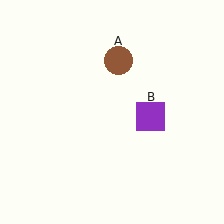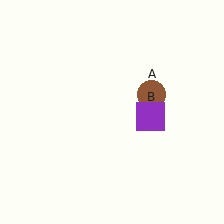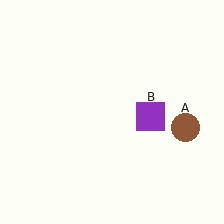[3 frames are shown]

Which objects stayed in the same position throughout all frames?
Purple square (object B) remained stationary.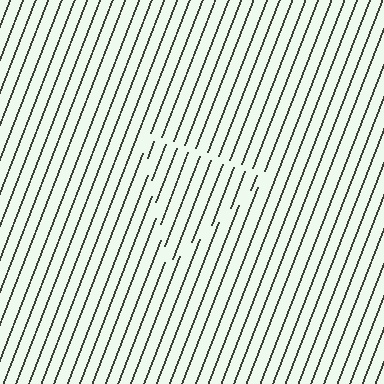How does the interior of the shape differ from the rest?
The interior of the shape contains the same grating, shifted by half a period — the contour is defined by the phase discontinuity where line-ends from the inner and outer gratings abut.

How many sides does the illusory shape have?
3 sides — the line-ends trace a triangle.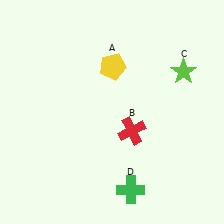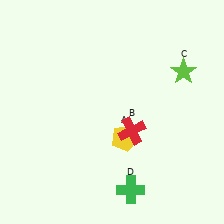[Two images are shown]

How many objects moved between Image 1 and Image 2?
1 object moved between the two images.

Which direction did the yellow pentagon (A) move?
The yellow pentagon (A) moved down.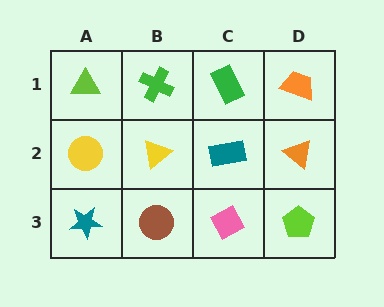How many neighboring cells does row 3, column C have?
3.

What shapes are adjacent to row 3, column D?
An orange triangle (row 2, column D), a pink diamond (row 3, column C).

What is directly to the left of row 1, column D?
A green rectangle.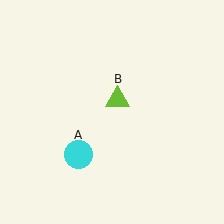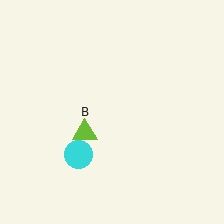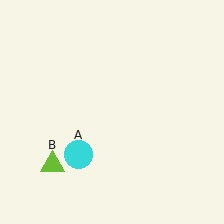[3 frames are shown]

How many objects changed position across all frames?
1 object changed position: lime triangle (object B).